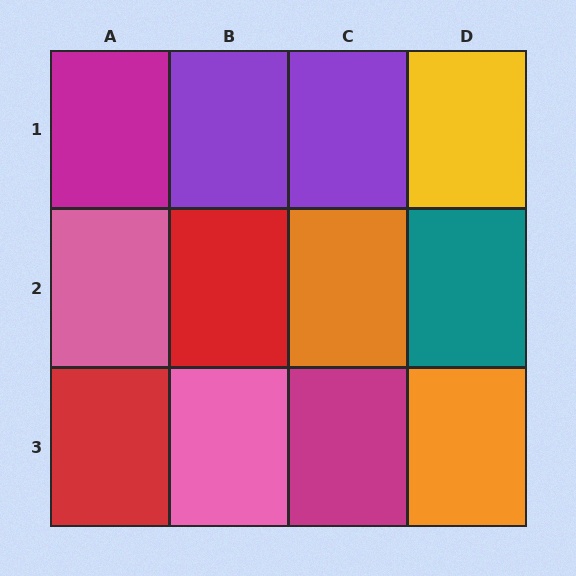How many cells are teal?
1 cell is teal.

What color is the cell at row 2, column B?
Red.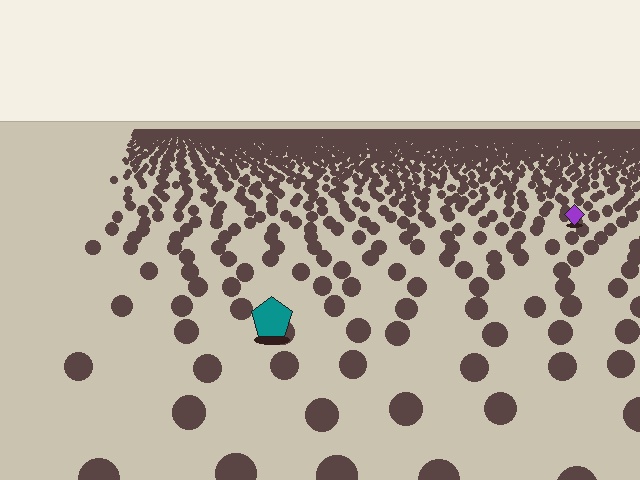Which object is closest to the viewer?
The teal pentagon is closest. The texture marks near it are larger and more spread out.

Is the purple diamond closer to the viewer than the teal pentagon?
No. The teal pentagon is closer — you can tell from the texture gradient: the ground texture is coarser near it.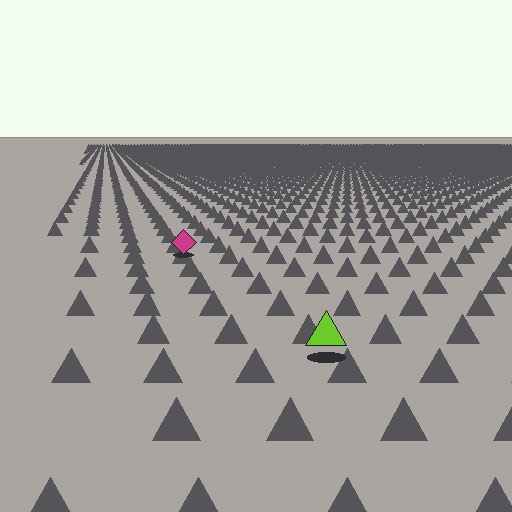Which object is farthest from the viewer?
The magenta diamond is farthest from the viewer. It appears smaller and the ground texture around it is denser.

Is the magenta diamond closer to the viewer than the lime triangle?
No. The lime triangle is closer — you can tell from the texture gradient: the ground texture is coarser near it.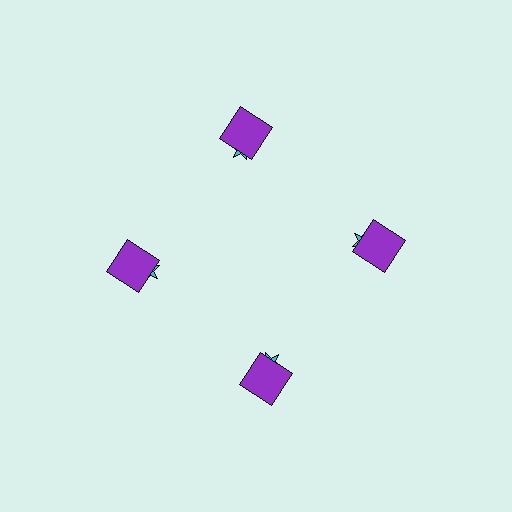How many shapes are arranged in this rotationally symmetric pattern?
There are 8 shapes, arranged in 4 groups of 2.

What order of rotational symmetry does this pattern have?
This pattern has 4-fold rotational symmetry.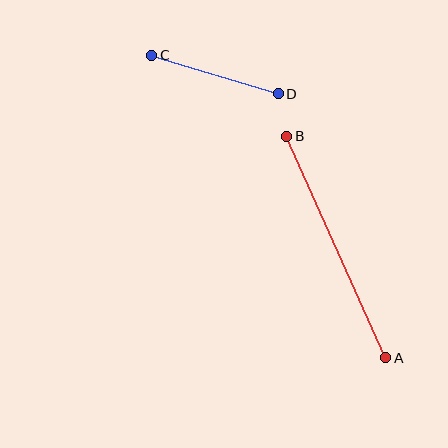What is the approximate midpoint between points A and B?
The midpoint is at approximately (336, 247) pixels.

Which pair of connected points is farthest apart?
Points A and B are farthest apart.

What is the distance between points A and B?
The distance is approximately 242 pixels.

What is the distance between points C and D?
The distance is approximately 132 pixels.